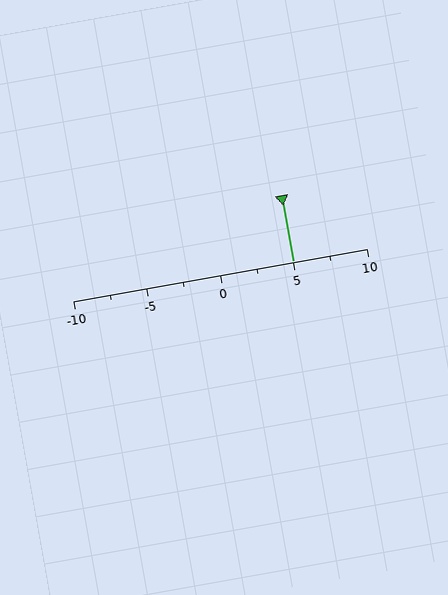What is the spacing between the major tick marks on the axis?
The major ticks are spaced 5 apart.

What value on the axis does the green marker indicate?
The marker indicates approximately 5.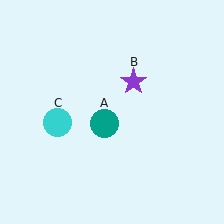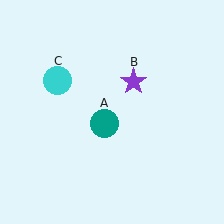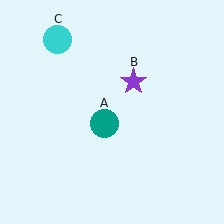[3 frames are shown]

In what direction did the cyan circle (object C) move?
The cyan circle (object C) moved up.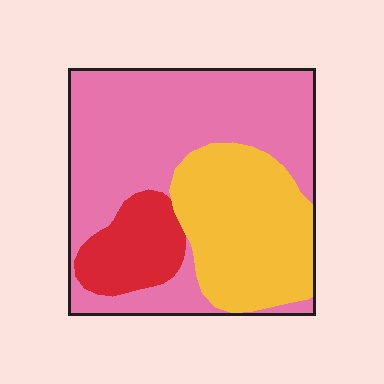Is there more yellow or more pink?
Pink.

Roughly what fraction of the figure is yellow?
Yellow covers around 30% of the figure.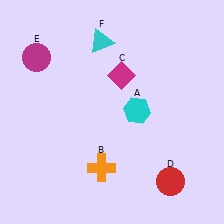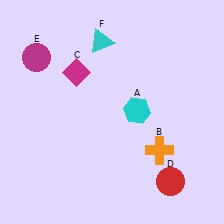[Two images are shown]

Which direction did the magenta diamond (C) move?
The magenta diamond (C) moved left.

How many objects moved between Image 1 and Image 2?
2 objects moved between the two images.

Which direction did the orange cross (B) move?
The orange cross (B) moved right.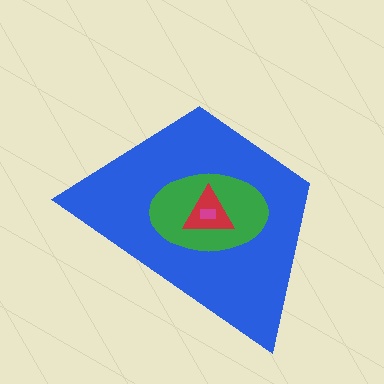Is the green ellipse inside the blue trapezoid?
Yes.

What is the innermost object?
The magenta rectangle.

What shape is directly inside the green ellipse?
The red triangle.